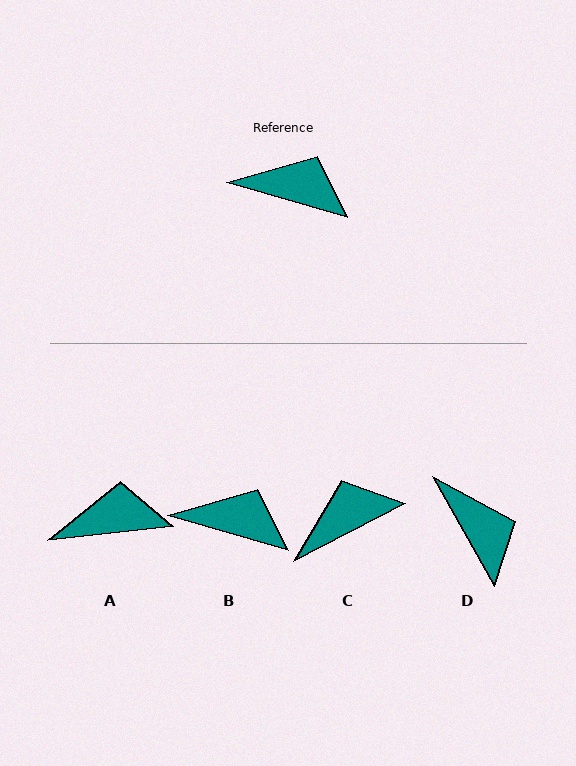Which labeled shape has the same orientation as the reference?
B.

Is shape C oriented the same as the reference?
No, it is off by about 43 degrees.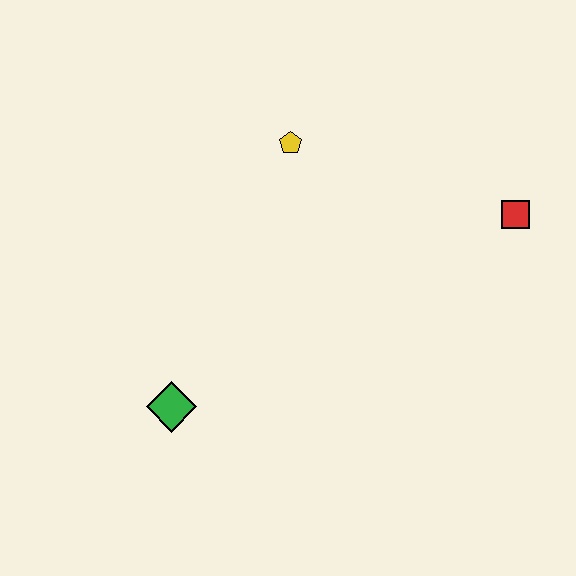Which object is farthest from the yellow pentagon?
The green diamond is farthest from the yellow pentagon.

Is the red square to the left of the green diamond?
No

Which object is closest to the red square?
The yellow pentagon is closest to the red square.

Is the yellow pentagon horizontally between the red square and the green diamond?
Yes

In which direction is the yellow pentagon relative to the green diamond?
The yellow pentagon is above the green diamond.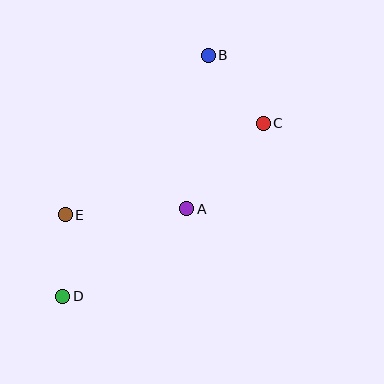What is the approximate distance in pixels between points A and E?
The distance between A and E is approximately 122 pixels.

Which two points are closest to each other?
Points D and E are closest to each other.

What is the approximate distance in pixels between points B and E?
The distance between B and E is approximately 214 pixels.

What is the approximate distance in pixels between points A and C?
The distance between A and C is approximately 114 pixels.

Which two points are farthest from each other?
Points B and D are farthest from each other.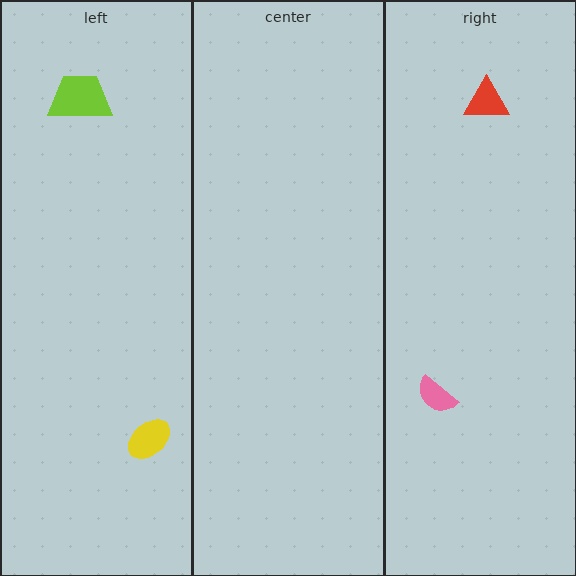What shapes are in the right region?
The pink semicircle, the red triangle.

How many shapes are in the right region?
2.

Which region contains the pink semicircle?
The right region.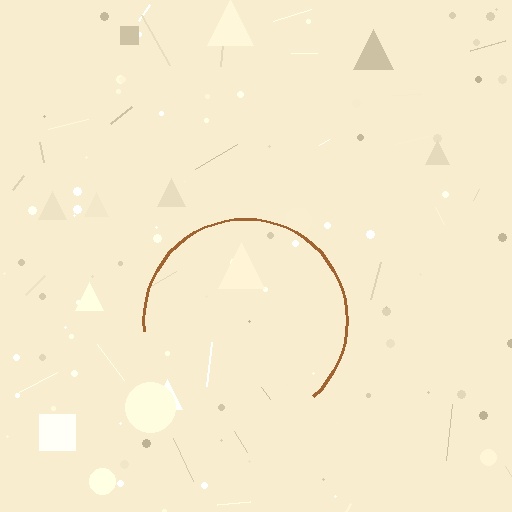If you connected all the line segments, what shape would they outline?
They would outline a circle.